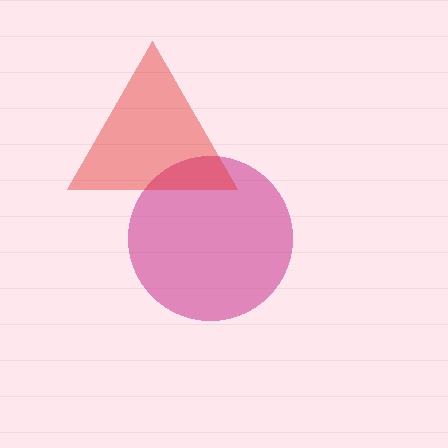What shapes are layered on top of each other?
The layered shapes are: a magenta circle, a red triangle.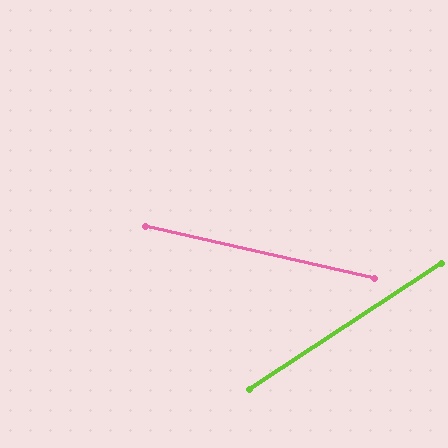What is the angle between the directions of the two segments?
Approximately 46 degrees.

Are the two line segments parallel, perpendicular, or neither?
Neither parallel nor perpendicular — they differ by about 46°.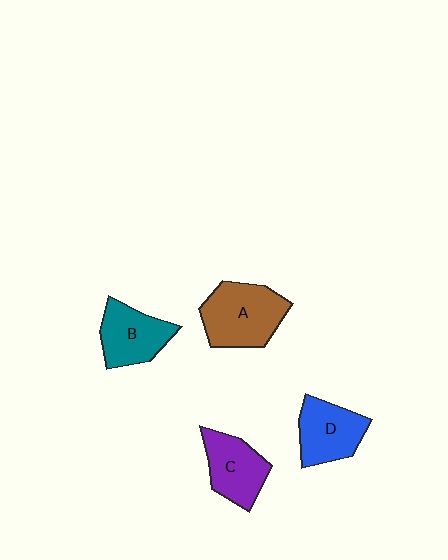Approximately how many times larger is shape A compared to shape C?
Approximately 1.3 times.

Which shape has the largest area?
Shape A (brown).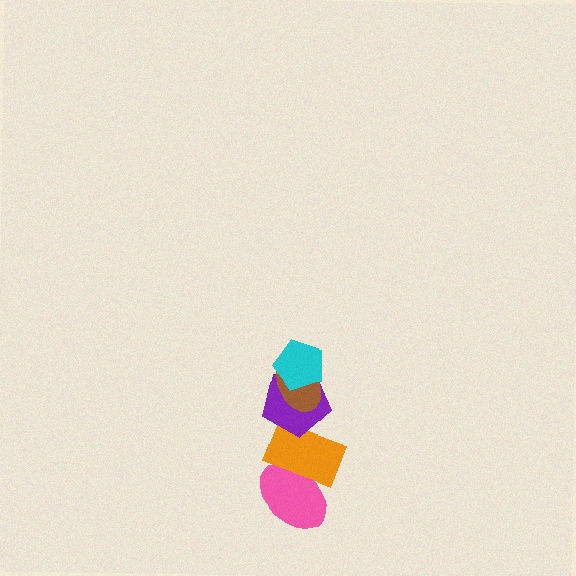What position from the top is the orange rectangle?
The orange rectangle is 4th from the top.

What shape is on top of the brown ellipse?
The cyan pentagon is on top of the brown ellipse.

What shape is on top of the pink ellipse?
The orange rectangle is on top of the pink ellipse.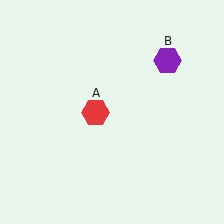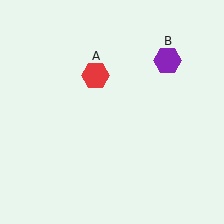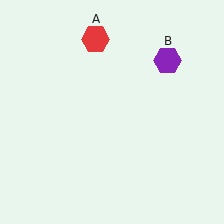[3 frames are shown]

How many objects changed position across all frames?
1 object changed position: red hexagon (object A).